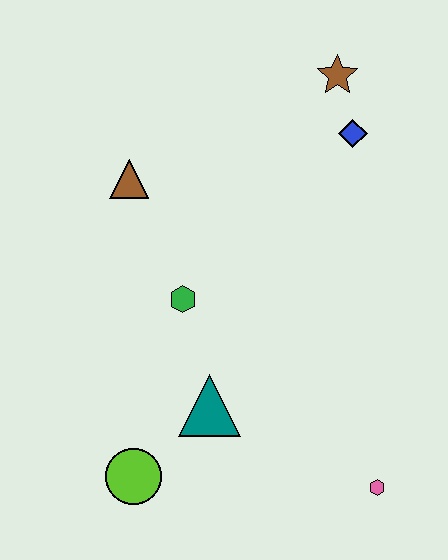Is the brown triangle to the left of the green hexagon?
Yes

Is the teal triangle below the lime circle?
No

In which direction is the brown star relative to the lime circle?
The brown star is above the lime circle.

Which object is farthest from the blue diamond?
The lime circle is farthest from the blue diamond.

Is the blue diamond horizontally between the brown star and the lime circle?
No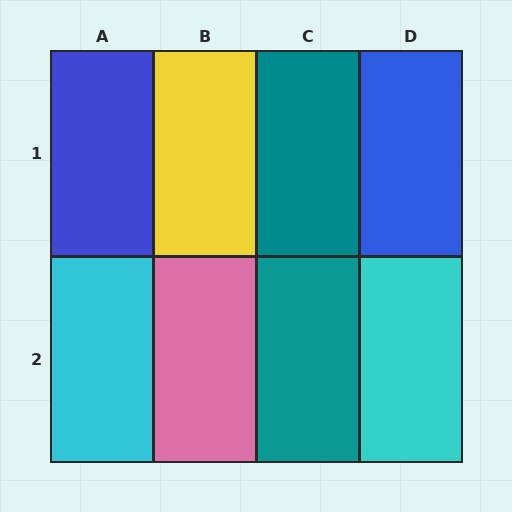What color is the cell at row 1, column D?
Blue.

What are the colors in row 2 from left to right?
Cyan, pink, teal, cyan.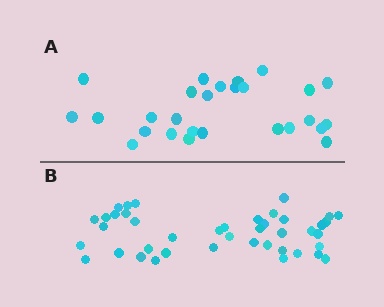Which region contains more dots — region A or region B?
Region B (the bottom region) has more dots.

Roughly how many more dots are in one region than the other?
Region B has approximately 15 more dots than region A.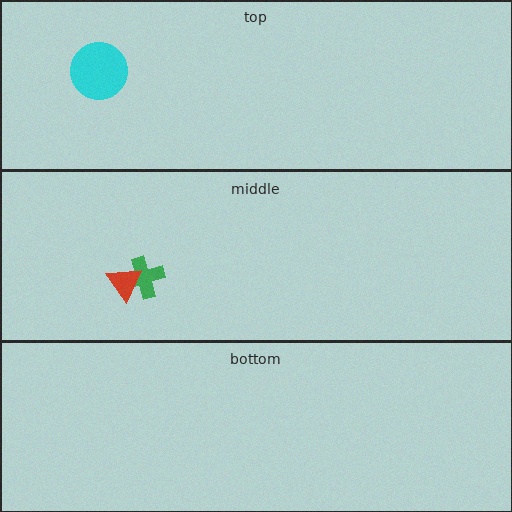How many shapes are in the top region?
1.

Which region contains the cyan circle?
The top region.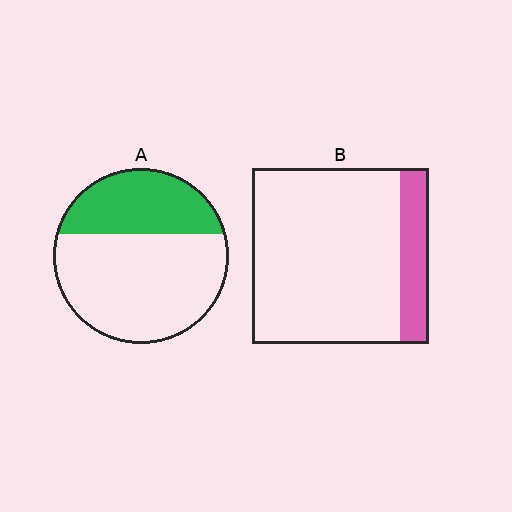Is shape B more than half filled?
No.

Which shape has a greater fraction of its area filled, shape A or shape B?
Shape A.